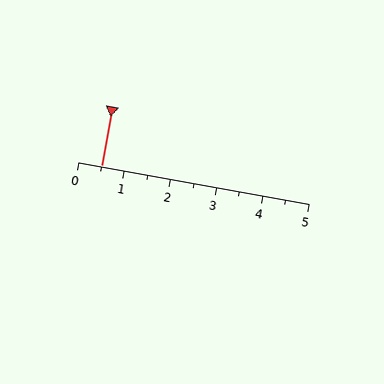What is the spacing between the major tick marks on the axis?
The major ticks are spaced 1 apart.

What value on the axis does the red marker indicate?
The marker indicates approximately 0.5.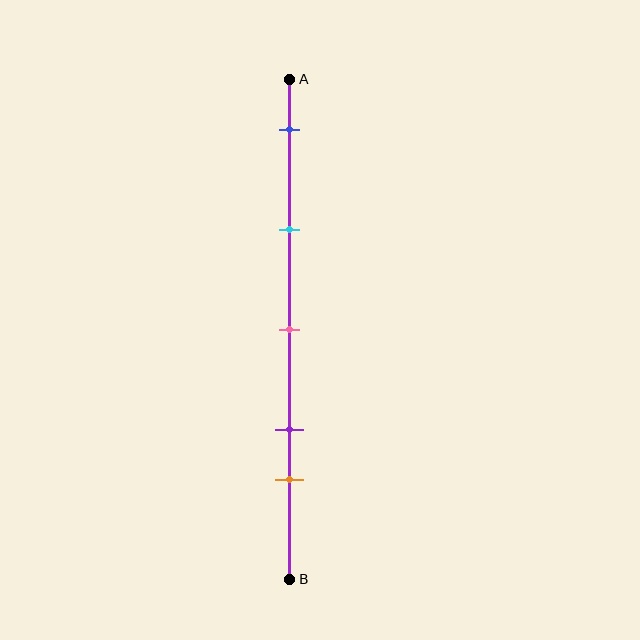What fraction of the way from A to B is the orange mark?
The orange mark is approximately 80% (0.8) of the way from A to B.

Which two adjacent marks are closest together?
The purple and orange marks are the closest adjacent pair.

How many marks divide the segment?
There are 5 marks dividing the segment.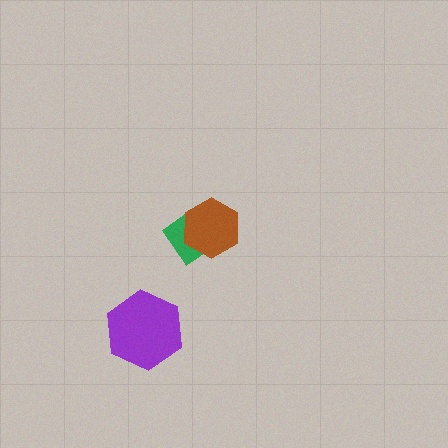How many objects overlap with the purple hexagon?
0 objects overlap with the purple hexagon.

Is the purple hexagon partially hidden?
No, no other shape covers it.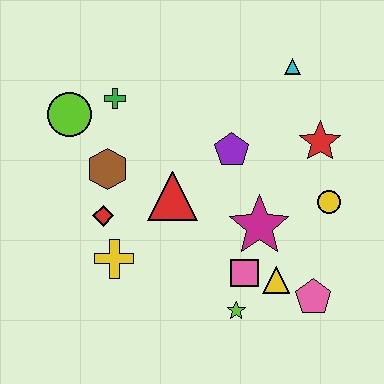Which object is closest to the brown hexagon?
The red diamond is closest to the brown hexagon.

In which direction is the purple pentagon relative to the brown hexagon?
The purple pentagon is to the right of the brown hexagon.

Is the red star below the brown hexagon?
No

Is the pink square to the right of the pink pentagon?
No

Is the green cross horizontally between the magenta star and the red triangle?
No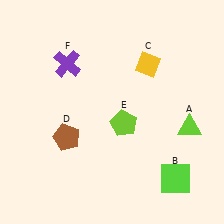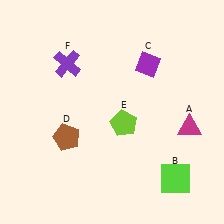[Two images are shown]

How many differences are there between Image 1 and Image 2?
There are 2 differences between the two images.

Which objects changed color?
A changed from lime to magenta. C changed from yellow to purple.